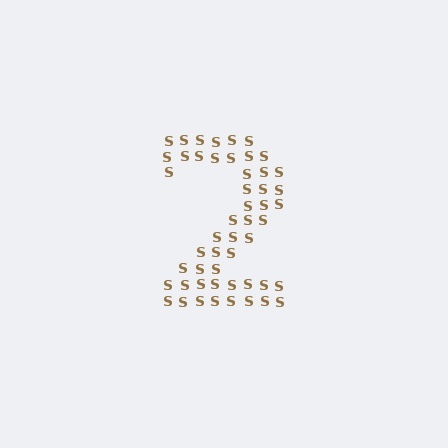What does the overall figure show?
The overall figure shows the digit 2.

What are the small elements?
The small elements are letter S's.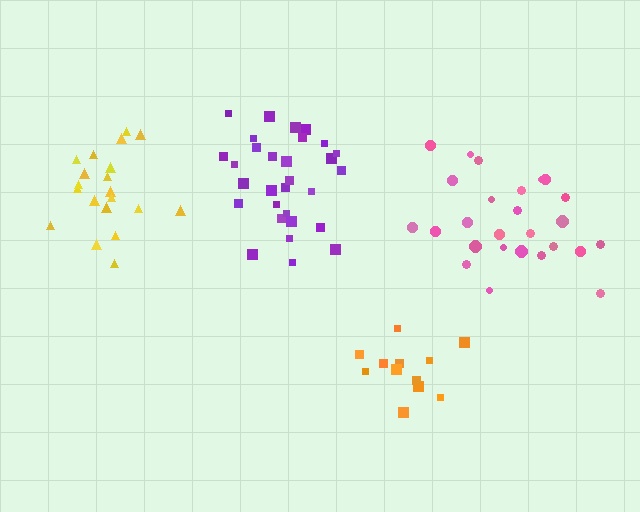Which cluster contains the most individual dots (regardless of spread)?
Purple (30).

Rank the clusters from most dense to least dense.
purple, yellow, orange, pink.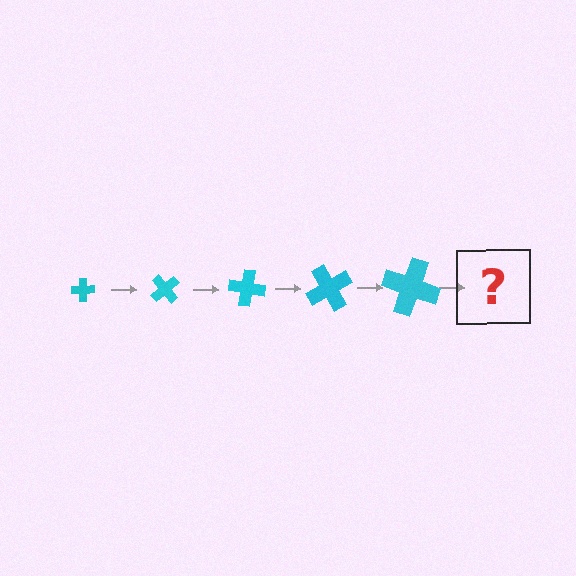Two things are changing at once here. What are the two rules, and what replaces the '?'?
The two rules are that the cross grows larger each step and it rotates 50 degrees each step. The '?' should be a cross, larger than the previous one and rotated 250 degrees from the start.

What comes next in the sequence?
The next element should be a cross, larger than the previous one and rotated 250 degrees from the start.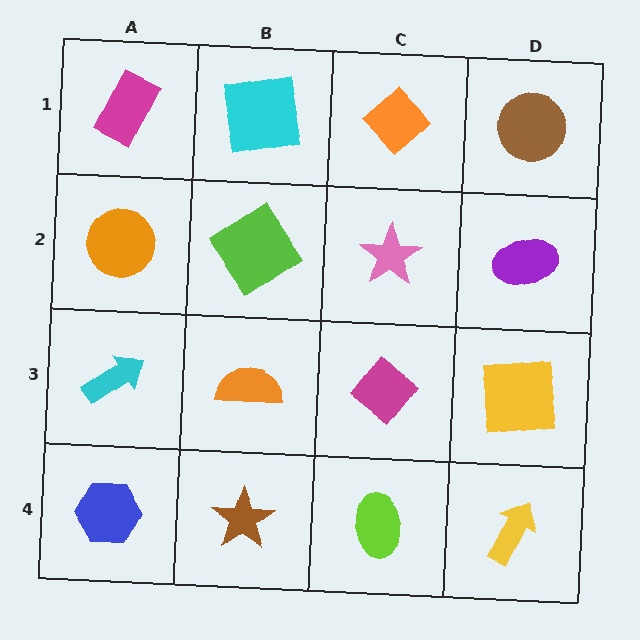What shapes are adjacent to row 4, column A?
A cyan arrow (row 3, column A), a brown star (row 4, column B).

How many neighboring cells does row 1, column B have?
3.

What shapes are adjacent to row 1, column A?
An orange circle (row 2, column A), a cyan square (row 1, column B).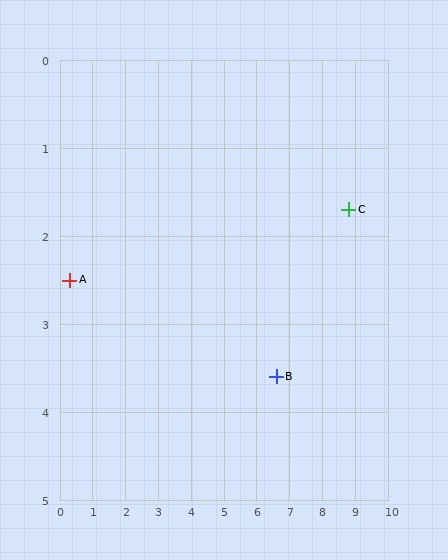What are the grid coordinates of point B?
Point B is at approximately (6.6, 3.6).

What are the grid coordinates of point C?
Point C is at approximately (8.8, 1.7).